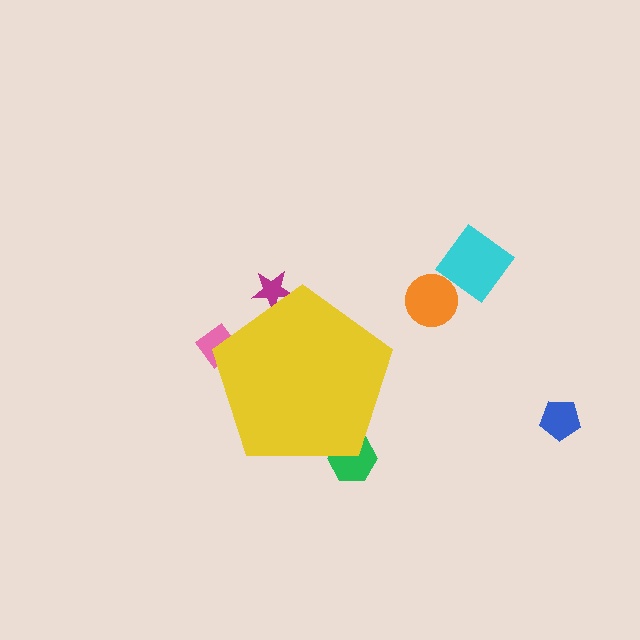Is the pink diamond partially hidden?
Yes, the pink diamond is partially hidden behind the yellow pentagon.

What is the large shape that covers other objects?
A yellow pentagon.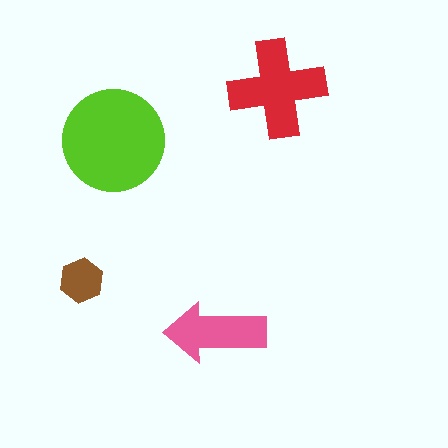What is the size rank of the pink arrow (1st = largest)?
3rd.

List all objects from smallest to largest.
The brown hexagon, the pink arrow, the red cross, the lime circle.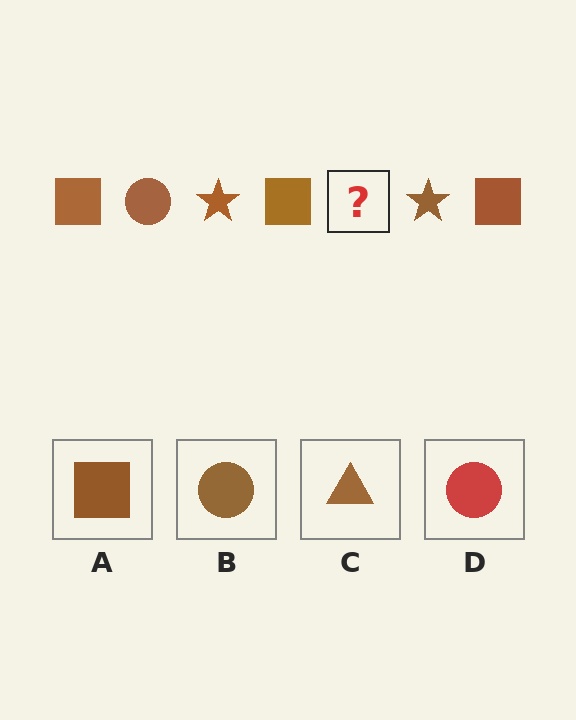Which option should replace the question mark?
Option B.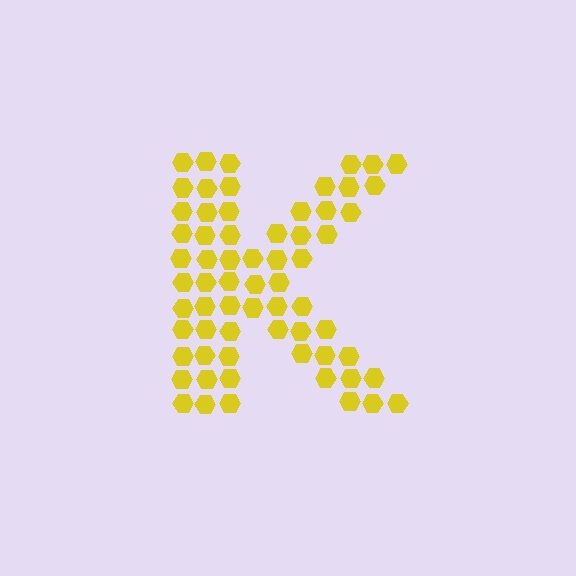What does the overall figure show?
The overall figure shows the letter K.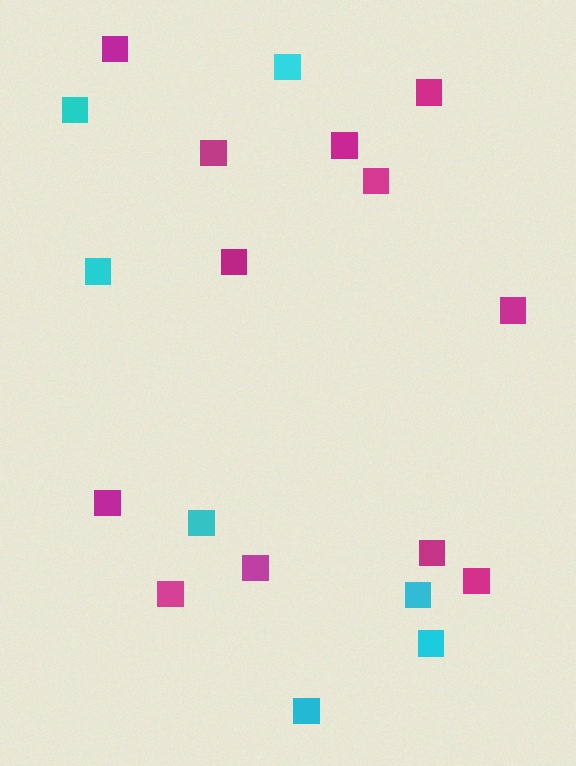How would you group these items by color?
There are 2 groups: one group of magenta squares (12) and one group of cyan squares (7).